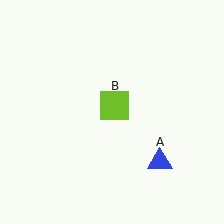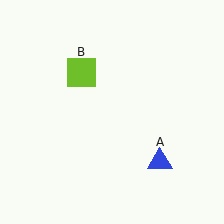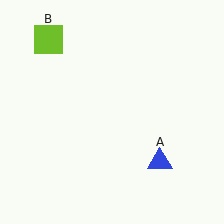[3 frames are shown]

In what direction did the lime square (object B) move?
The lime square (object B) moved up and to the left.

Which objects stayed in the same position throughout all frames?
Blue triangle (object A) remained stationary.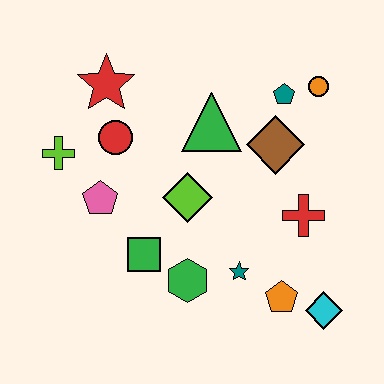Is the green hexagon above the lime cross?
No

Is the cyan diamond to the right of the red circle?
Yes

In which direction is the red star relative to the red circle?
The red star is above the red circle.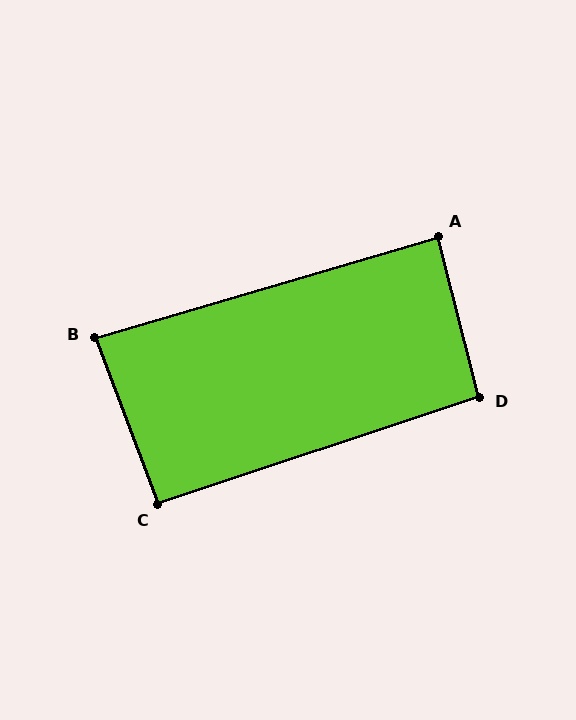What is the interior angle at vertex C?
Approximately 92 degrees (approximately right).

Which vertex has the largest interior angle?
D, at approximately 94 degrees.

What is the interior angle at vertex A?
Approximately 88 degrees (approximately right).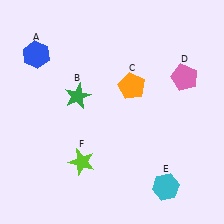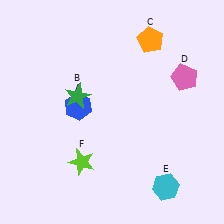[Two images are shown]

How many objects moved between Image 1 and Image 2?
2 objects moved between the two images.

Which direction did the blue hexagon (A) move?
The blue hexagon (A) moved down.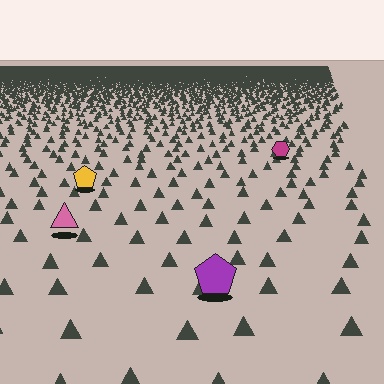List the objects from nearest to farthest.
From nearest to farthest: the purple pentagon, the pink triangle, the yellow pentagon, the magenta hexagon.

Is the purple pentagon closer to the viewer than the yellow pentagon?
Yes. The purple pentagon is closer — you can tell from the texture gradient: the ground texture is coarser near it.